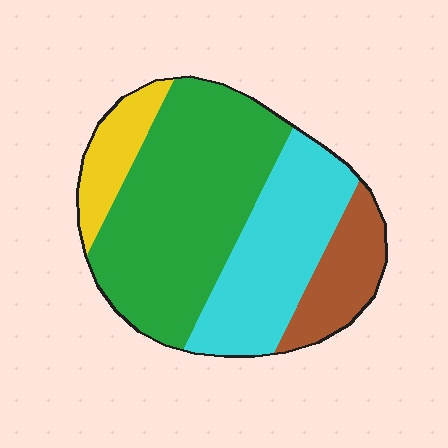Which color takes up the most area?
Green, at roughly 50%.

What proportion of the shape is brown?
Brown covers roughly 15% of the shape.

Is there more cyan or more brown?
Cyan.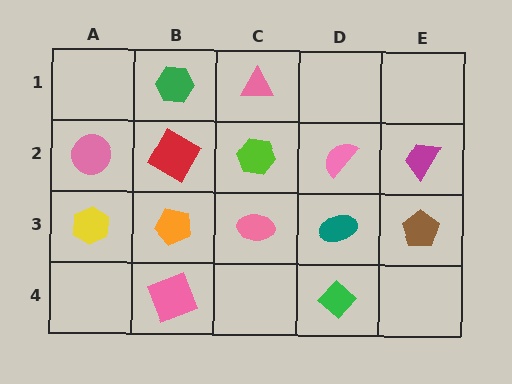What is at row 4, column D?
A green diamond.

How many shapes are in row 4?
2 shapes.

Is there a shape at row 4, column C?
No, that cell is empty.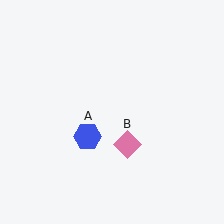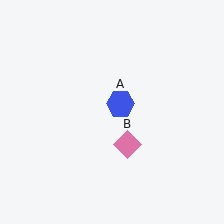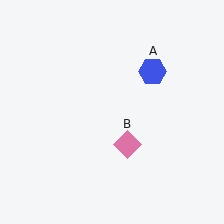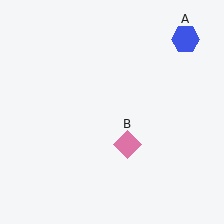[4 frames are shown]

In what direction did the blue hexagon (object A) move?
The blue hexagon (object A) moved up and to the right.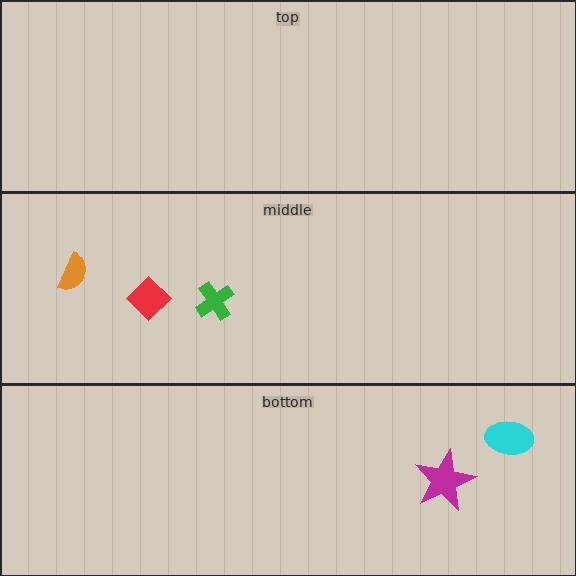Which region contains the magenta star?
The bottom region.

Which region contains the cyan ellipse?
The bottom region.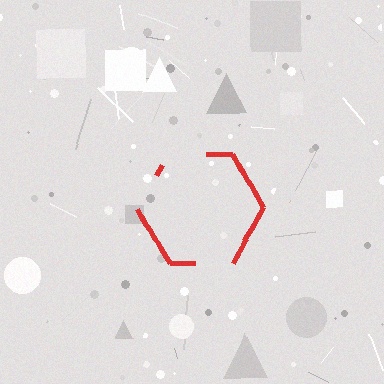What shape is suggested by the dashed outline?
The dashed outline suggests a hexagon.